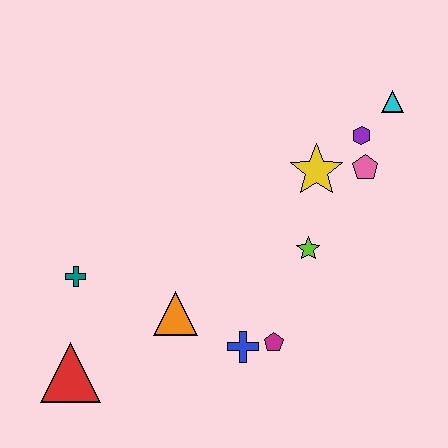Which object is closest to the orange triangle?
The blue cross is closest to the orange triangle.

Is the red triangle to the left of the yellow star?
Yes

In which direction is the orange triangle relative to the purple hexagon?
The orange triangle is to the left of the purple hexagon.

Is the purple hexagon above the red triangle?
Yes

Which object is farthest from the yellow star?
The red triangle is farthest from the yellow star.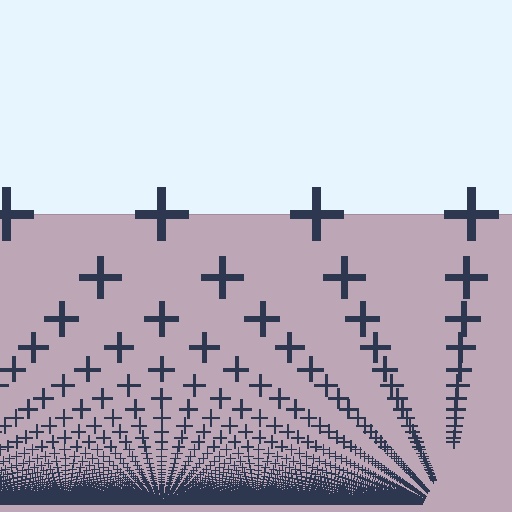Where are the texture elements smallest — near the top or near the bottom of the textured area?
Near the bottom.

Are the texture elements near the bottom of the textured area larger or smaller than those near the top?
Smaller. The gradient is inverted — elements near the bottom are smaller and denser.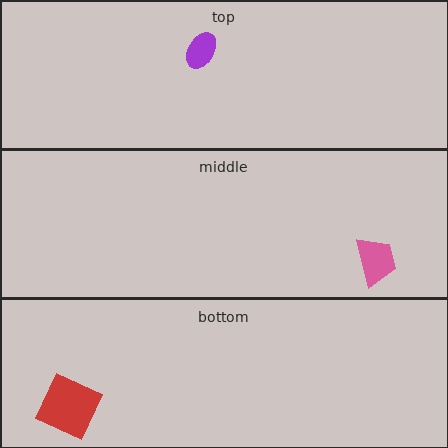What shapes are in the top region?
The purple ellipse.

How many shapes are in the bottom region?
1.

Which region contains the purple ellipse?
The top region.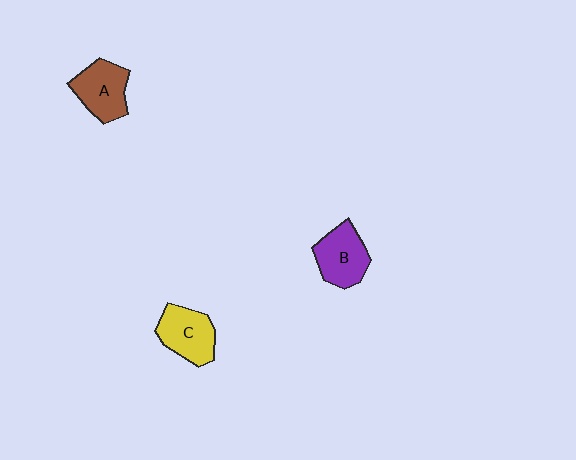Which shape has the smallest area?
Shape A (brown).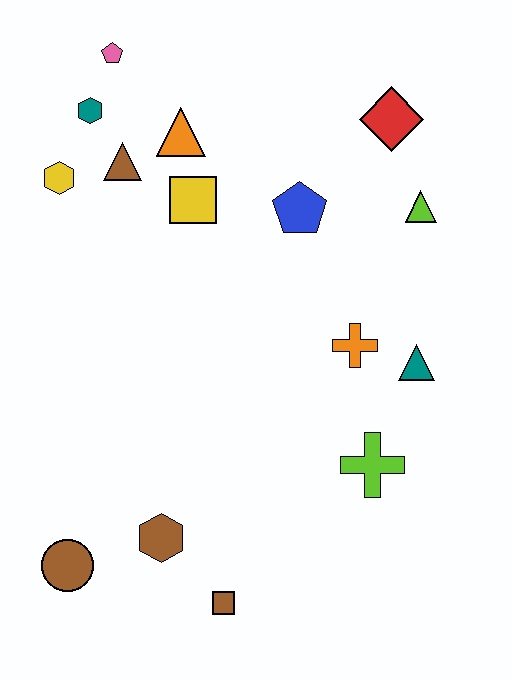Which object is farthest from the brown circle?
The red diamond is farthest from the brown circle.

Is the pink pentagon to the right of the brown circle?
Yes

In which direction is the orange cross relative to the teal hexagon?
The orange cross is to the right of the teal hexagon.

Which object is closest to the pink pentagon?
The teal hexagon is closest to the pink pentagon.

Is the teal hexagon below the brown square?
No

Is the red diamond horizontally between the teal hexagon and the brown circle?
No